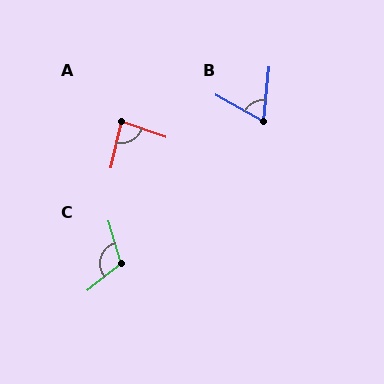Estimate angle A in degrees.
Approximately 83 degrees.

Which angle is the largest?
C, at approximately 113 degrees.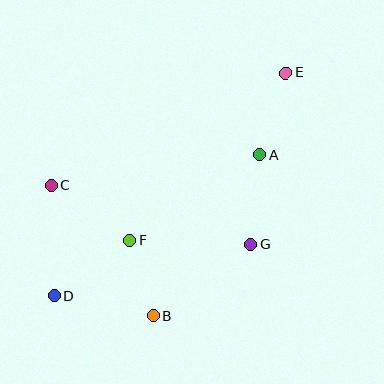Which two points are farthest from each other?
Points D and E are farthest from each other.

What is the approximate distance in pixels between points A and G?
The distance between A and G is approximately 90 pixels.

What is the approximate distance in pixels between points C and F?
The distance between C and F is approximately 96 pixels.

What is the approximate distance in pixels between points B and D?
The distance between B and D is approximately 101 pixels.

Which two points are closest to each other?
Points B and F are closest to each other.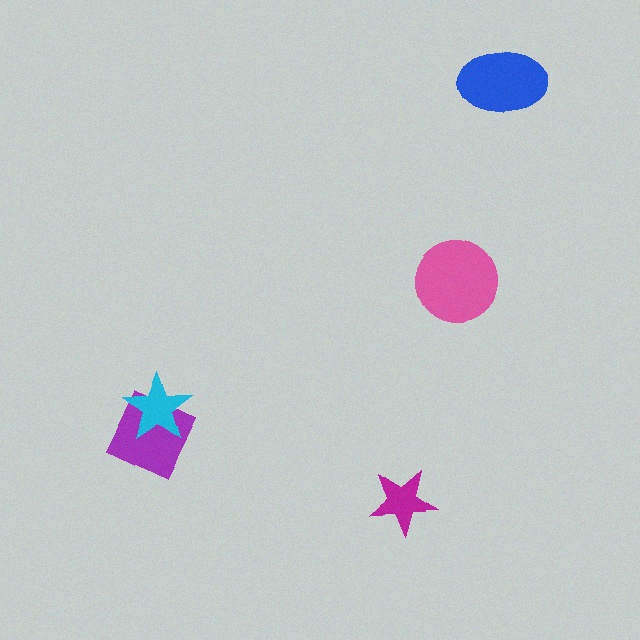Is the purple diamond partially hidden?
Yes, it is partially covered by another shape.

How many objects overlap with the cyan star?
1 object overlaps with the cyan star.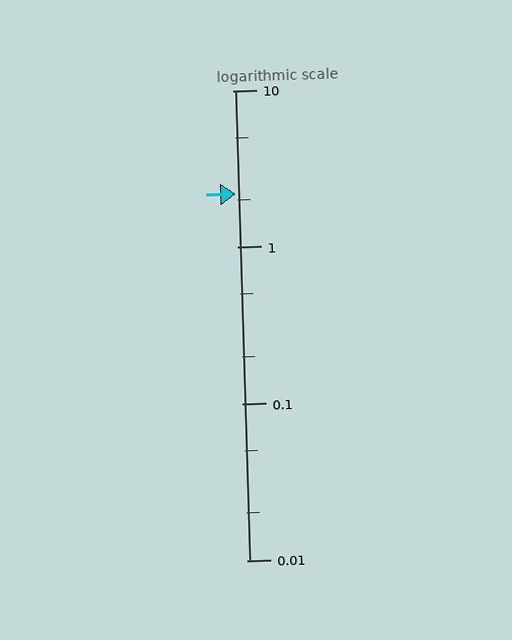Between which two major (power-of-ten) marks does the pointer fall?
The pointer is between 1 and 10.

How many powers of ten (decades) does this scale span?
The scale spans 3 decades, from 0.01 to 10.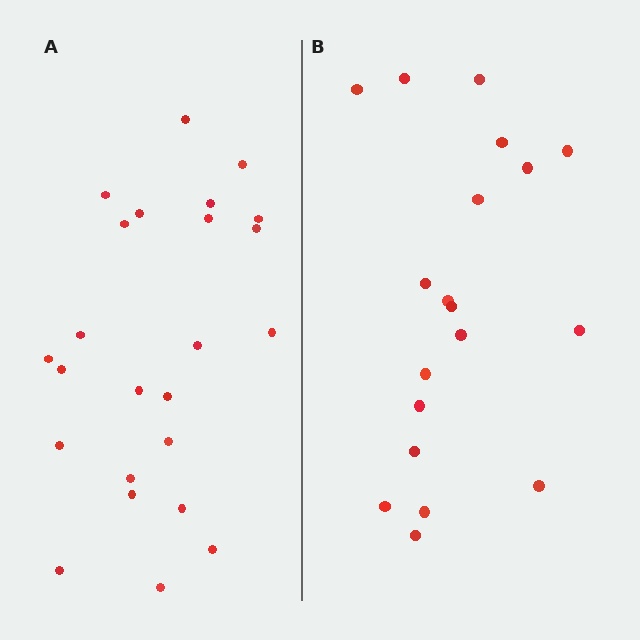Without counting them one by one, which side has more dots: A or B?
Region A (the left region) has more dots.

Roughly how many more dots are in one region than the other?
Region A has about 5 more dots than region B.